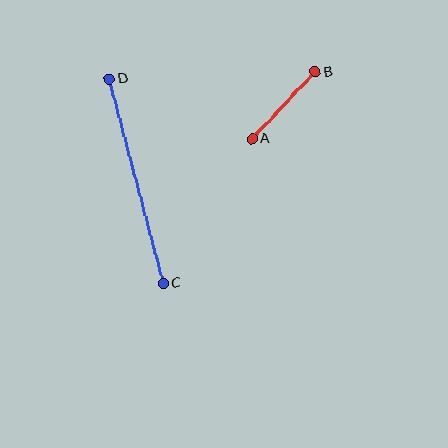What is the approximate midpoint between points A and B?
The midpoint is at approximately (284, 105) pixels.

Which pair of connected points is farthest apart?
Points C and D are farthest apart.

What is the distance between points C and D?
The distance is approximately 212 pixels.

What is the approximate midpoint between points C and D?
The midpoint is at approximately (136, 181) pixels.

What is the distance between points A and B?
The distance is approximately 92 pixels.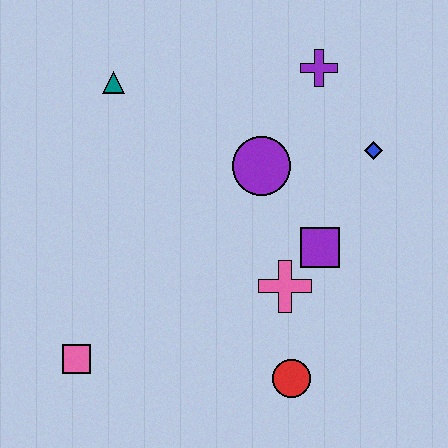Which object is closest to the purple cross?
The blue diamond is closest to the purple cross.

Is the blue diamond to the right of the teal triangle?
Yes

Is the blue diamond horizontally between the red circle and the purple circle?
No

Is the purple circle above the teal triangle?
No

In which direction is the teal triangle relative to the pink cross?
The teal triangle is above the pink cross.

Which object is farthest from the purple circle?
The pink square is farthest from the purple circle.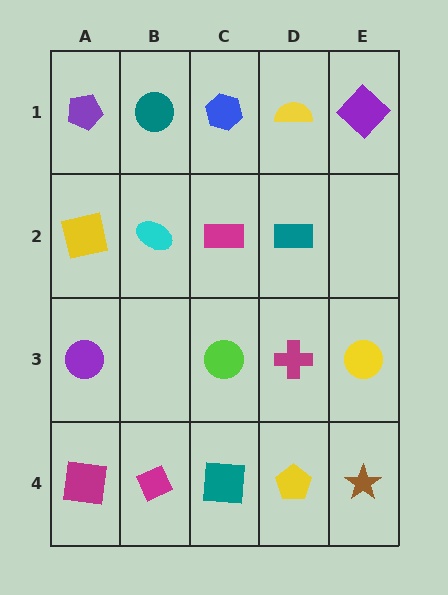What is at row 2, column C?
A magenta rectangle.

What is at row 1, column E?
A purple diamond.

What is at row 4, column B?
A magenta diamond.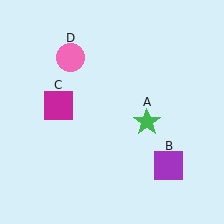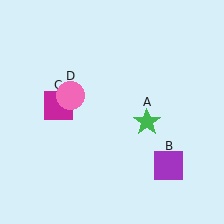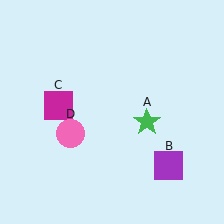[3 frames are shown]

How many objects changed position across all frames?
1 object changed position: pink circle (object D).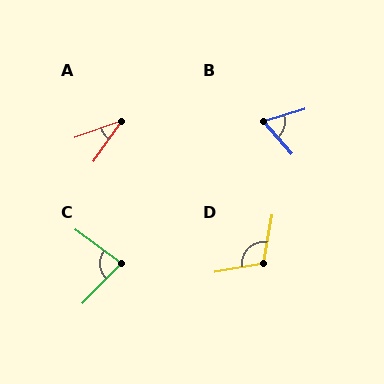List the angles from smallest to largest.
A (35°), B (67°), C (83°), D (110°).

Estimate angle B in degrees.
Approximately 67 degrees.